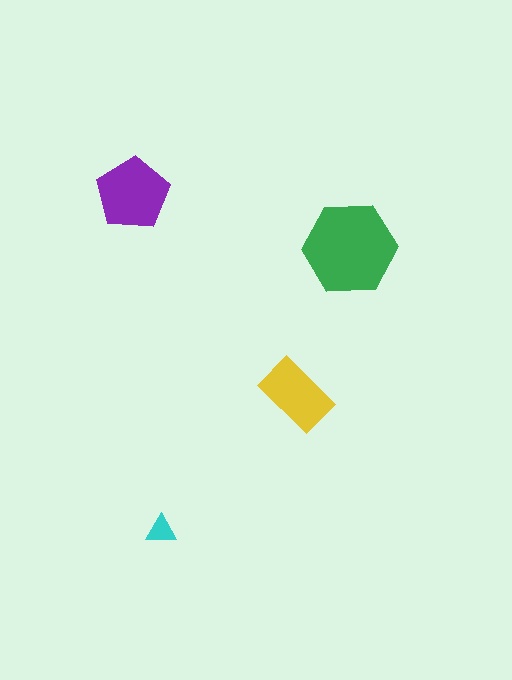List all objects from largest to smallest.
The green hexagon, the purple pentagon, the yellow rectangle, the cyan triangle.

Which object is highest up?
The purple pentagon is topmost.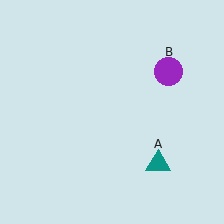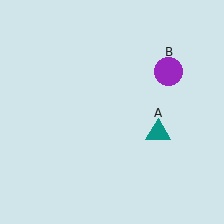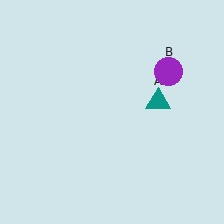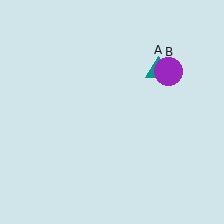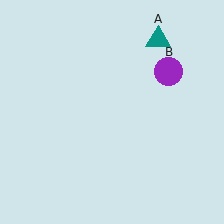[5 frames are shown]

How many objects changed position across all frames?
1 object changed position: teal triangle (object A).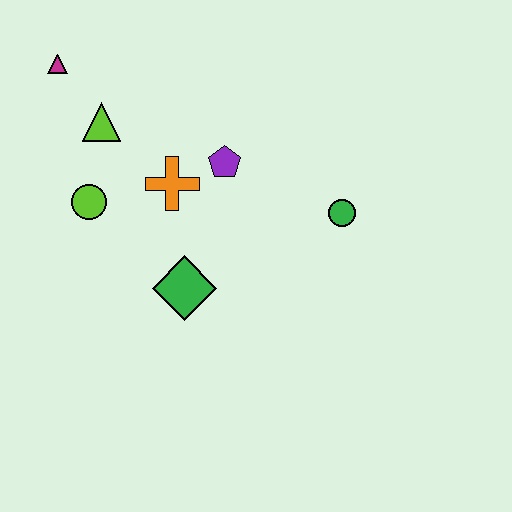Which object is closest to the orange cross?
The purple pentagon is closest to the orange cross.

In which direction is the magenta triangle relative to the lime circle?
The magenta triangle is above the lime circle.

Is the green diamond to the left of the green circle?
Yes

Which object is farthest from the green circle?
The magenta triangle is farthest from the green circle.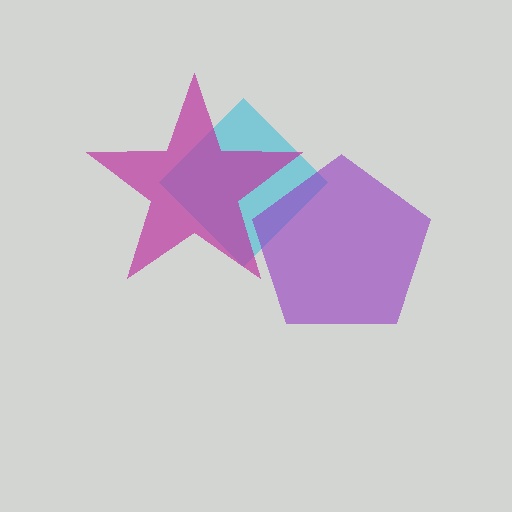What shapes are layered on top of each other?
The layered shapes are: a cyan diamond, a purple pentagon, a magenta star.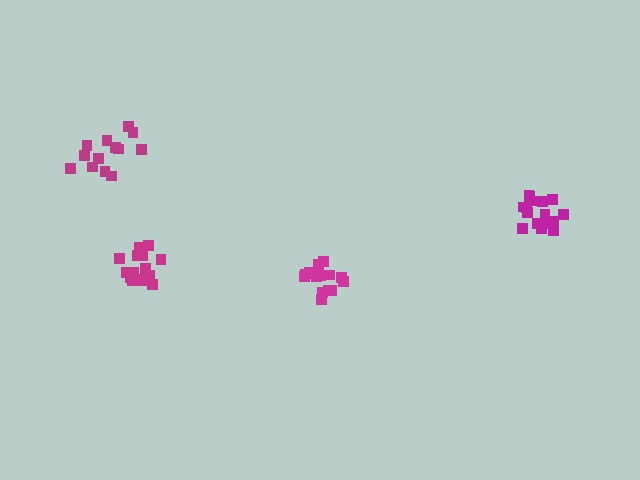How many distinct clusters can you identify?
There are 4 distinct clusters.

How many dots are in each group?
Group 1: 15 dots, Group 2: 16 dots, Group 3: 15 dots, Group 4: 13 dots (59 total).